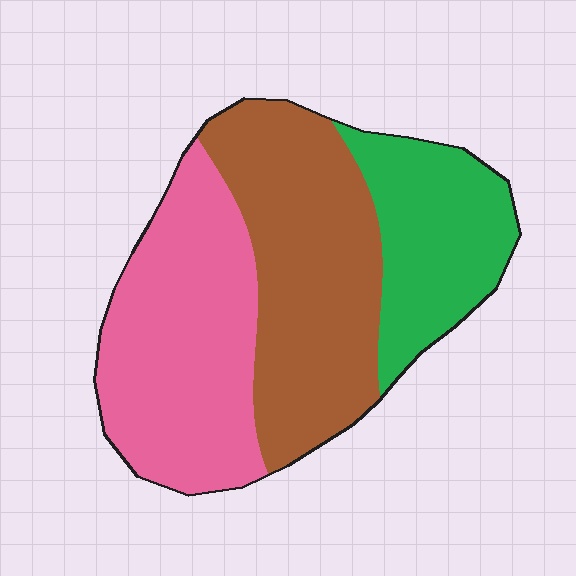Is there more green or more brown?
Brown.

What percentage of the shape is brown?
Brown covers around 40% of the shape.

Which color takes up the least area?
Green, at roughly 25%.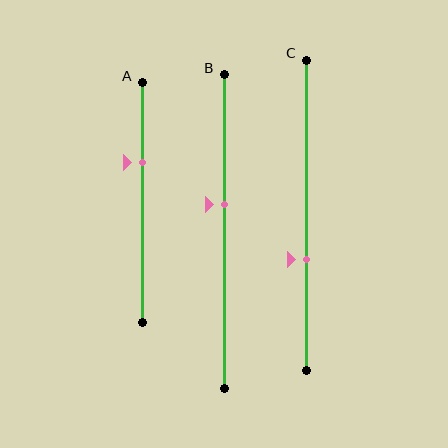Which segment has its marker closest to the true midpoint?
Segment B has its marker closest to the true midpoint.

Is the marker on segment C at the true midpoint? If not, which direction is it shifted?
No, the marker on segment C is shifted downward by about 14% of the segment length.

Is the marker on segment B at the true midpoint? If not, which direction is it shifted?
No, the marker on segment B is shifted upward by about 9% of the segment length.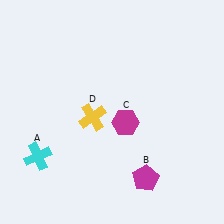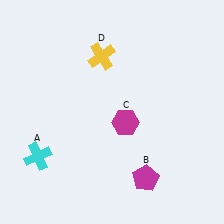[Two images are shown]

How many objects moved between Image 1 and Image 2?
1 object moved between the two images.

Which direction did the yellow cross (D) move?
The yellow cross (D) moved up.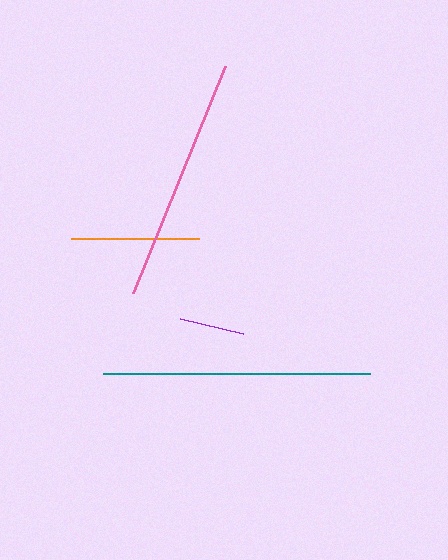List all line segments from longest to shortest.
From longest to shortest: teal, pink, orange, purple.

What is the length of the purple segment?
The purple segment is approximately 65 pixels long.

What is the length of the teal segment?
The teal segment is approximately 267 pixels long.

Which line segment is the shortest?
The purple line is the shortest at approximately 65 pixels.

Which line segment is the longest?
The teal line is the longest at approximately 267 pixels.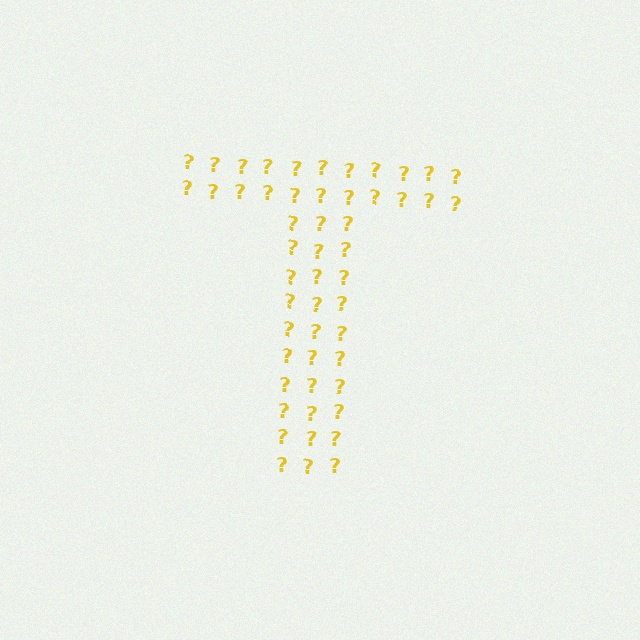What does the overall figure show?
The overall figure shows the letter T.